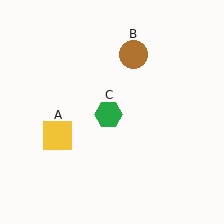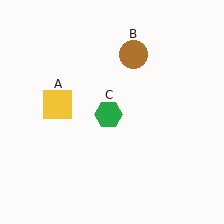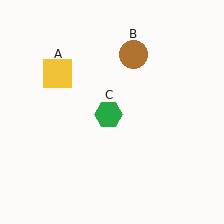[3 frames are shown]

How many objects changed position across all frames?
1 object changed position: yellow square (object A).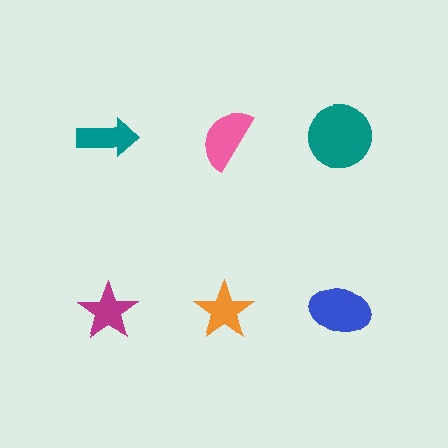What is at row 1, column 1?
A teal arrow.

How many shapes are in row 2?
3 shapes.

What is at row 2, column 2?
An orange star.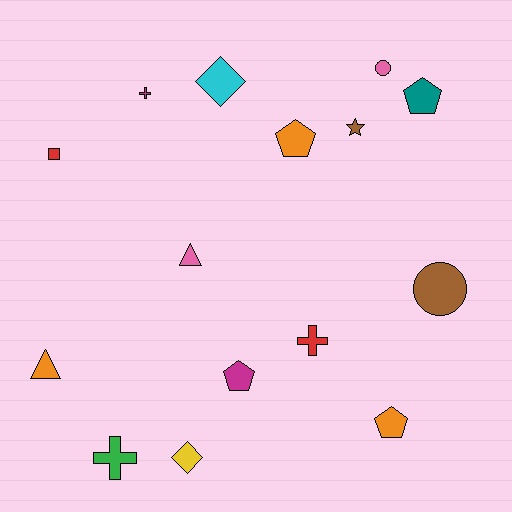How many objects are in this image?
There are 15 objects.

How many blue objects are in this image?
There are no blue objects.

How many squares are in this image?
There is 1 square.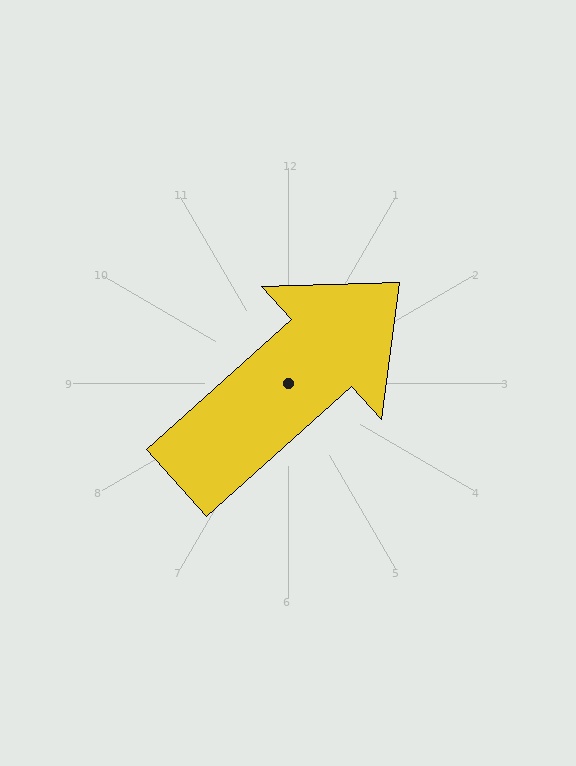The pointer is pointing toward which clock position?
Roughly 2 o'clock.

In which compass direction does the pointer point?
Northeast.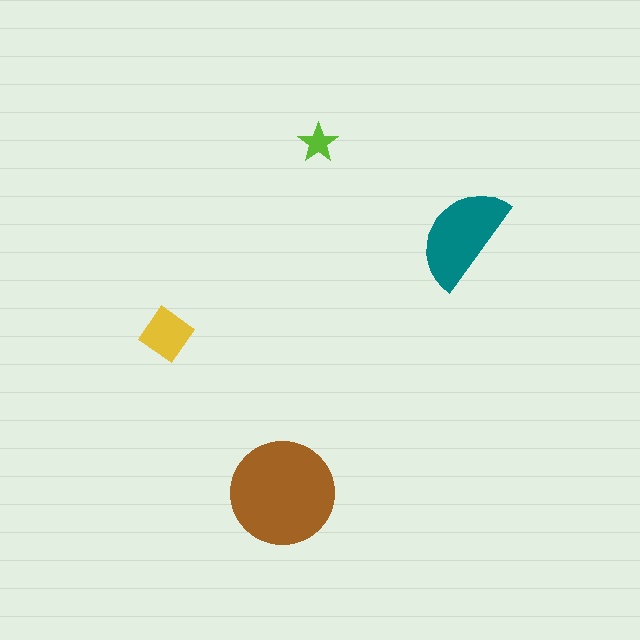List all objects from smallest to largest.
The lime star, the yellow diamond, the teal semicircle, the brown circle.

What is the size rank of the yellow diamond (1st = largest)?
3rd.